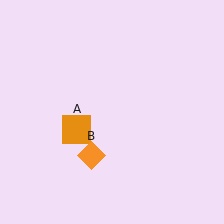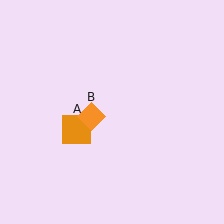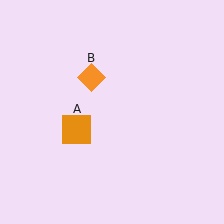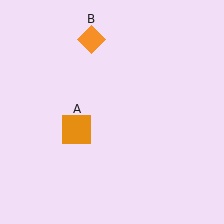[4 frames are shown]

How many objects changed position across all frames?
1 object changed position: orange diamond (object B).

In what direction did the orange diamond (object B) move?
The orange diamond (object B) moved up.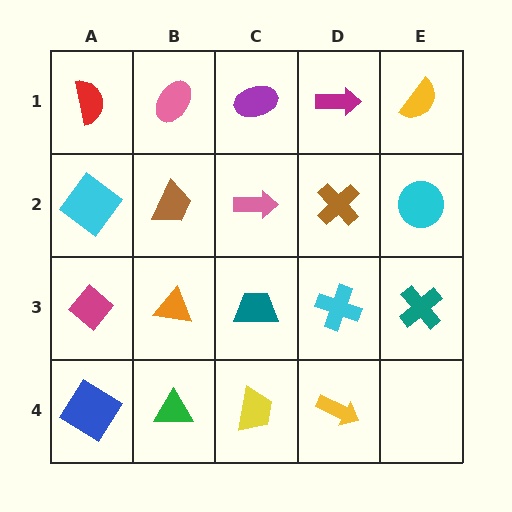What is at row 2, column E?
A cyan circle.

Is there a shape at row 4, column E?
No, that cell is empty.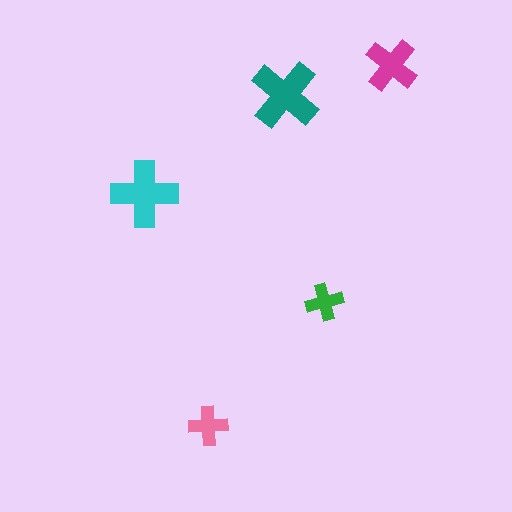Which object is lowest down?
The pink cross is bottommost.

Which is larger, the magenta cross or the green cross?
The magenta one.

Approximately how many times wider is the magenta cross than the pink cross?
About 1.5 times wider.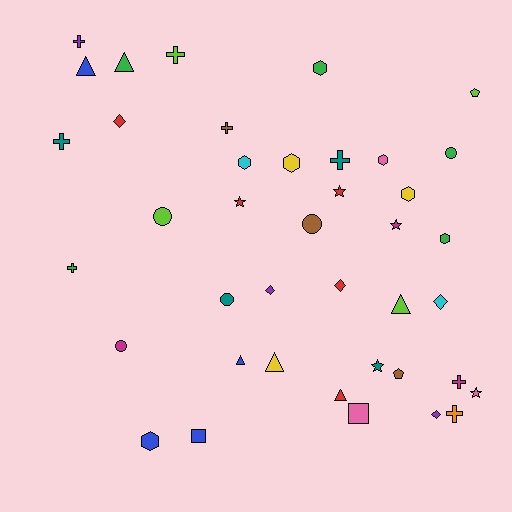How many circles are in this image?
There are 5 circles.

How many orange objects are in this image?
There is 1 orange object.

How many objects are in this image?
There are 40 objects.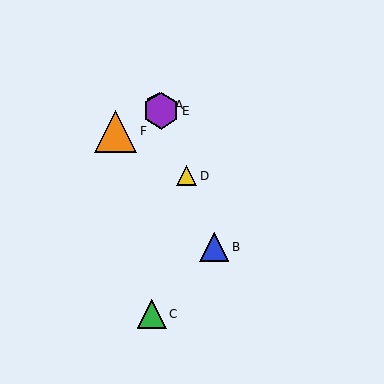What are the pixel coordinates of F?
Object F is at (116, 131).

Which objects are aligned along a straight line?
Objects A, B, D, E are aligned along a straight line.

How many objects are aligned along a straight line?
4 objects (A, B, D, E) are aligned along a straight line.